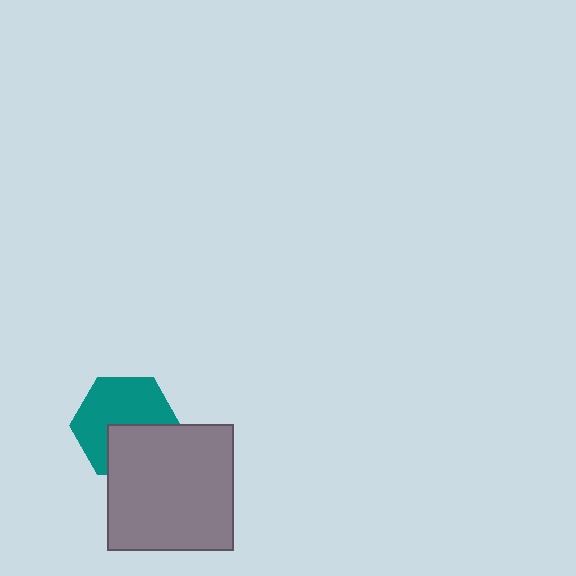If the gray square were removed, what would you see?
You would see the complete teal hexagon.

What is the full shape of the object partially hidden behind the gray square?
The partially hidden object is a teal hexagon.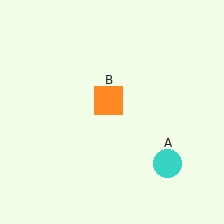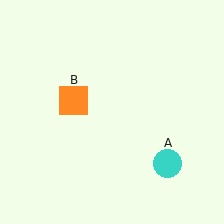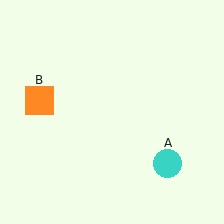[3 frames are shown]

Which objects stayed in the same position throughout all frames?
Cyan circle (object A) remained stationary.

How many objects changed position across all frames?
1 object changed position: orange square (object B).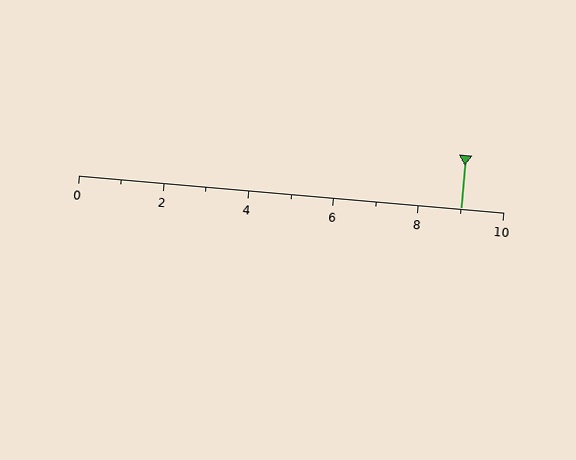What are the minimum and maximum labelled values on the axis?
The axis runs from 0 to 10.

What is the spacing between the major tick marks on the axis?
The major ticks are spaced 2 apart.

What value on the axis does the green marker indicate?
The marker indicates approximately 9.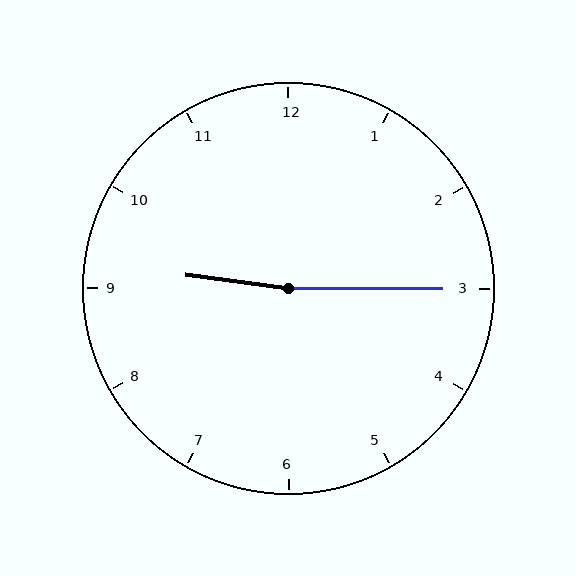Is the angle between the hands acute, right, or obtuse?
It is obtuse.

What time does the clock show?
9:15.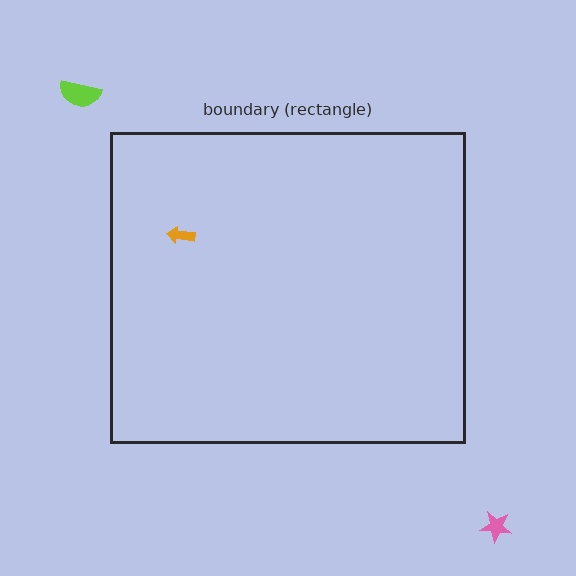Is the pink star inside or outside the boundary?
Outside.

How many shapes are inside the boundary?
1 inside, 2 outside.